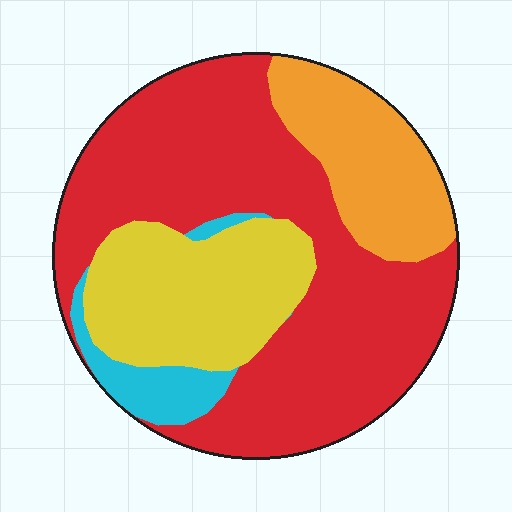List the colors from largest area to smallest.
From largest to smallest: red, yellow, orange, cyan.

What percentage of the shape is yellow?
Yellow covers about 20% of the shape.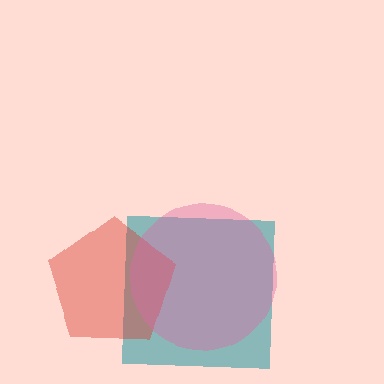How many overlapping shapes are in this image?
There are 3 overlapping shapes in the image.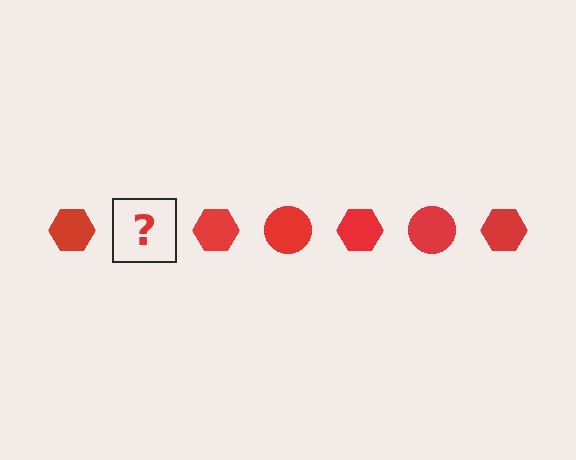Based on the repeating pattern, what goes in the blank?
The blank should be a red circle.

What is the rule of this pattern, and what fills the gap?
The rule is that the pattern cycles through hexagon, circle shapes in red. The gap should be filled with a red circle.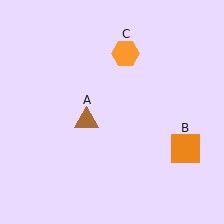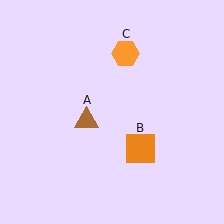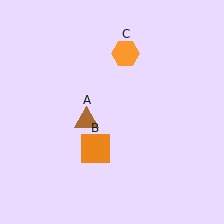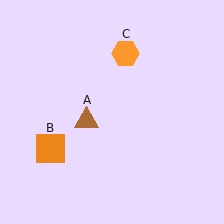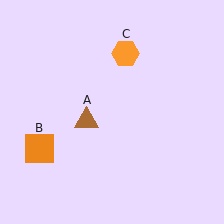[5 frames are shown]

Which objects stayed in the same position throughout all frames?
Brown triangle (object A) and orange hexagon (object C) remained stationary.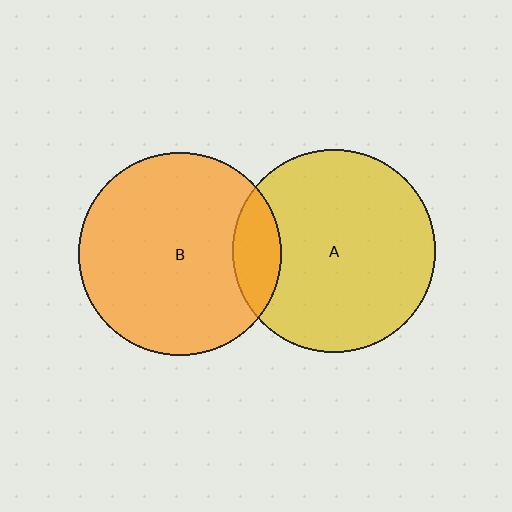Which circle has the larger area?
Circle A (yellow).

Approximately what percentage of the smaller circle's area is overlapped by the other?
Approximately 15%.